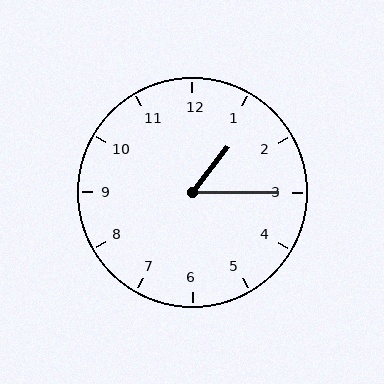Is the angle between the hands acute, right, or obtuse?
It is acute.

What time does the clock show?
1:15.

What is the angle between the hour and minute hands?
Approximately 52 degrees.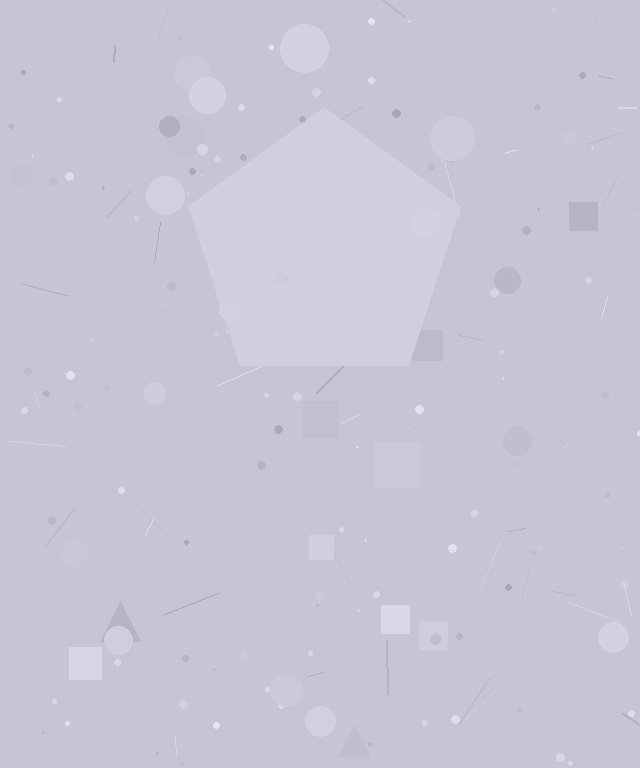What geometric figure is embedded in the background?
A pentagon is embedded in the background.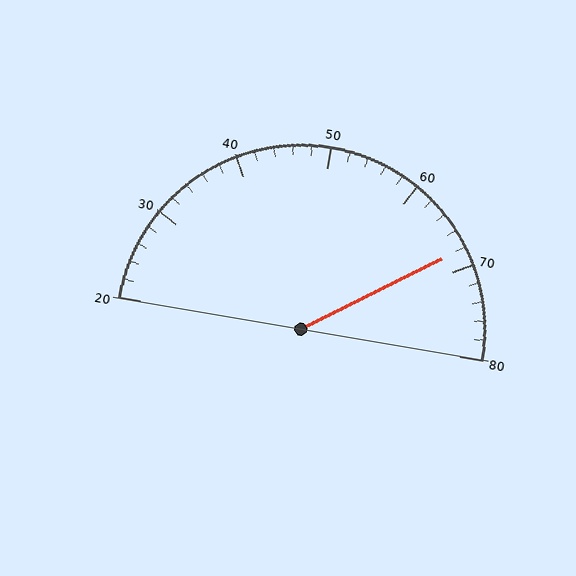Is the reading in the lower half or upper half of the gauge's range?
The reading is in the upper half of the range (20 to 80).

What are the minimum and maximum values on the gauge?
The gauge ranges from 20 to 80.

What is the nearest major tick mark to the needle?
The nearest major tick mark is 70.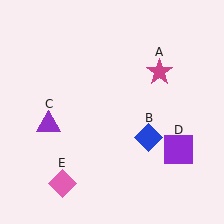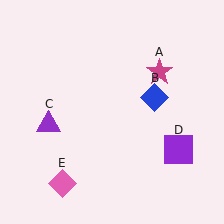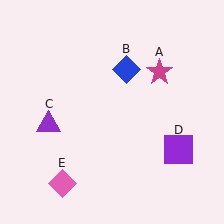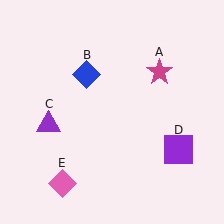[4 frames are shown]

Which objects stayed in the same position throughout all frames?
Magenta star (object A) and purple triangle (object C) and purple square (object D) and pink diamond (object E) remained stationary.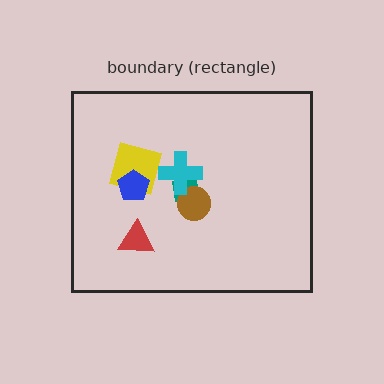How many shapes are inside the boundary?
6 inside, 0 outside.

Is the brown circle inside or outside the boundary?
Inside.